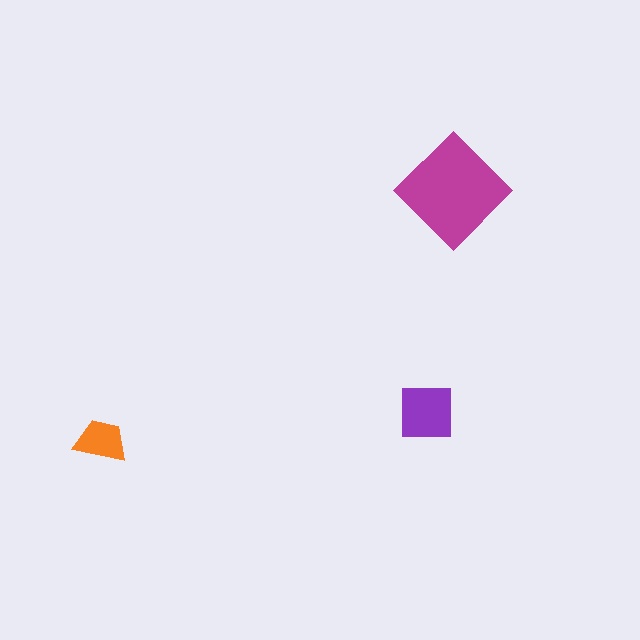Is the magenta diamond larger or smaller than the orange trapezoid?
Larger.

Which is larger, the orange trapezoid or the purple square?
The purple square.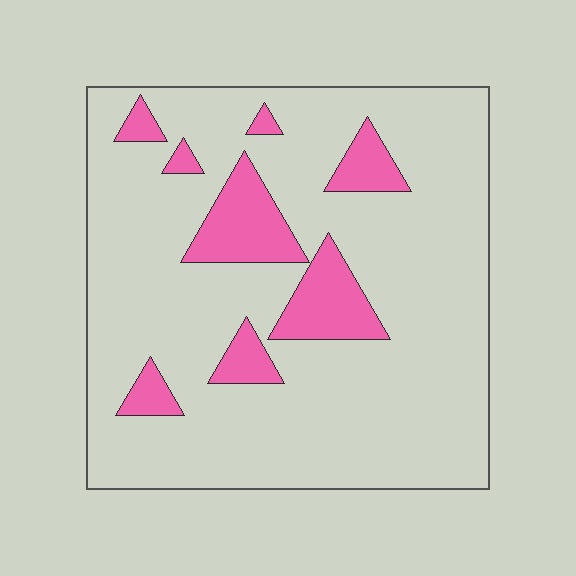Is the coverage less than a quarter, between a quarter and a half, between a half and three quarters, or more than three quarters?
Less than a quarter.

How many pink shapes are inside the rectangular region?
8.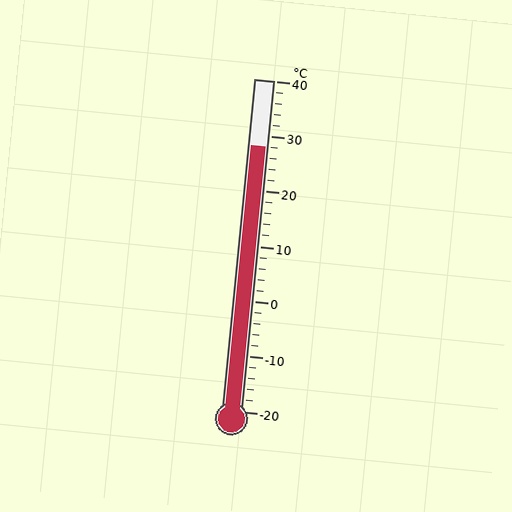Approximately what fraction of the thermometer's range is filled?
The thermometer is filled to approximately 80% of its range.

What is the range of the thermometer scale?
The thermometer scale ranges from -20°C to 40°C.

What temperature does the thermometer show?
The thermometer shows approximately 28°C.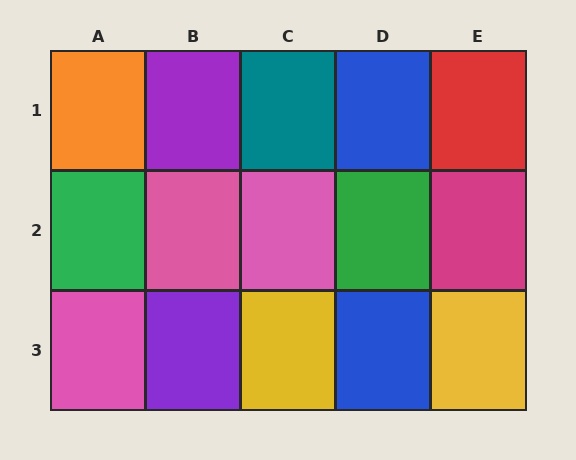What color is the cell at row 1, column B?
Purple.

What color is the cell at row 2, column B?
Pink.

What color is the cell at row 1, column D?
Blue.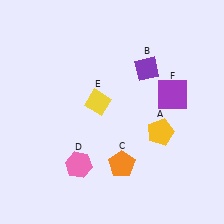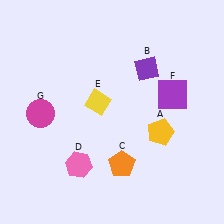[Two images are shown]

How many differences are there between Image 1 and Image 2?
There is 1 difference between the two images.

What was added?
A magenta circle (G) was added in Image 2.